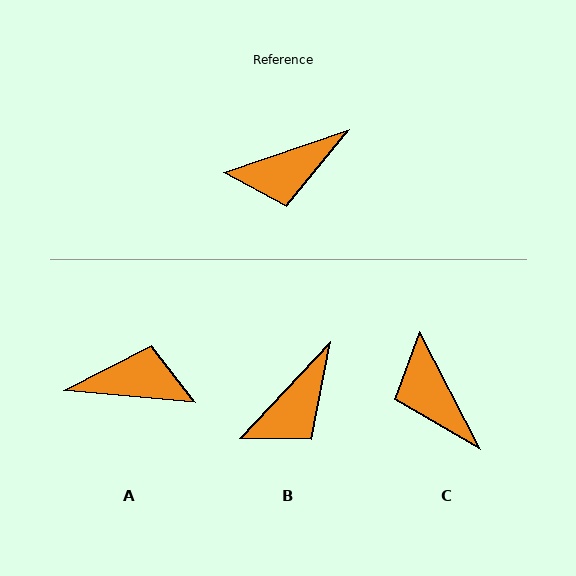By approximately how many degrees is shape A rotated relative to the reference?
Approximately 156 degrees counter-clockwise.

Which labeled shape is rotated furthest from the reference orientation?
A, about 156 degrees away.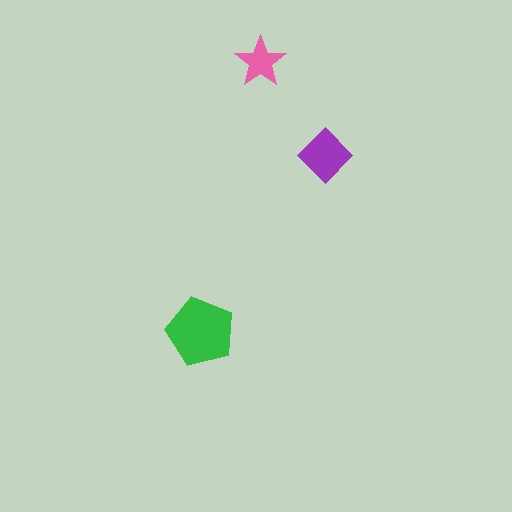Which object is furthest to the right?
The purple diamond is rightmost.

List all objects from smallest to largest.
The pink star, the purple diamond, the green pentagon.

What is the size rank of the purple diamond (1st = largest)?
2nd.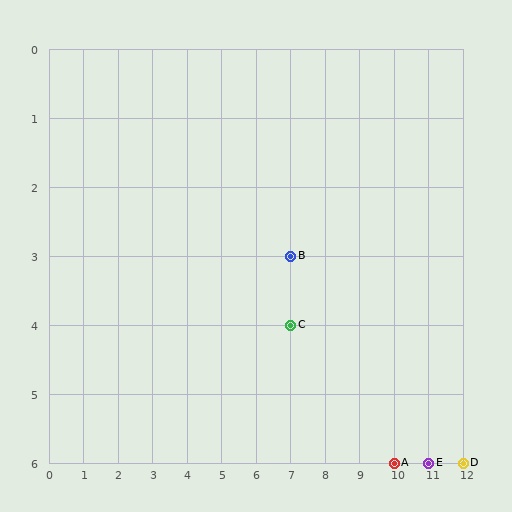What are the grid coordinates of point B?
Point B is at grid coordinates (7, 3).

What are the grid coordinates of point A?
Point A is at grid coordinates (10, 6).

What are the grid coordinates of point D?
Point D is at grid coordinates (12, 6).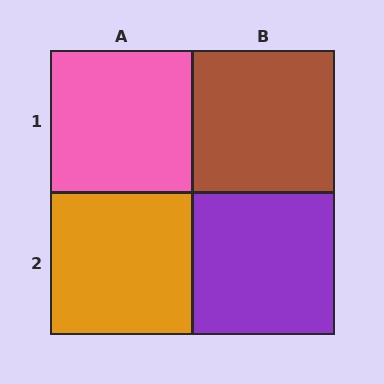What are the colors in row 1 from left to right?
Pink, brown.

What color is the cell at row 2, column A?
Orange.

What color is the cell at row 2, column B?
Purple.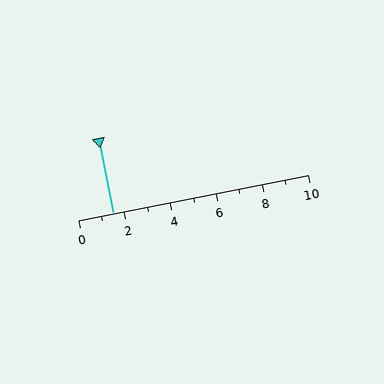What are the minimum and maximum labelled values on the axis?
The axis runs from 0 to 10.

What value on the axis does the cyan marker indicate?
The marker indicates approximately 1.5.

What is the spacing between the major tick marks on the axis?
The major ticks are spaced 2 apart.